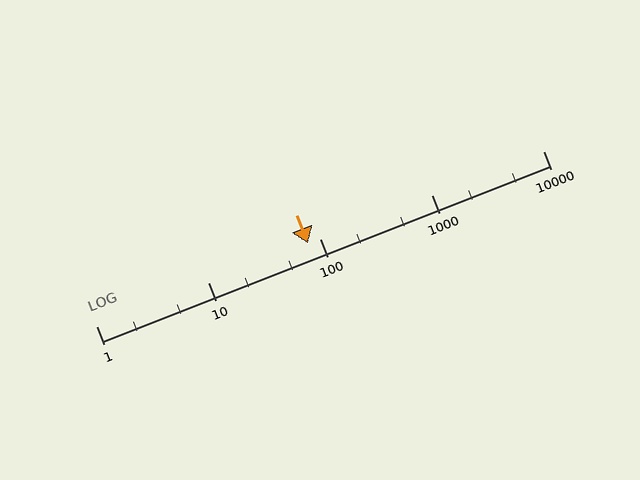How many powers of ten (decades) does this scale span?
The scale spans 4 decades, from 1 to 10000.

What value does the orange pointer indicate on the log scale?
The pointer indicates approximately 79.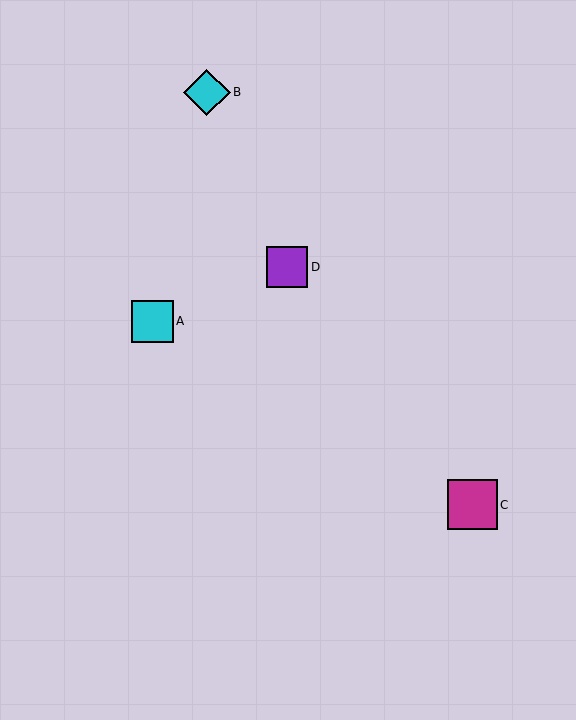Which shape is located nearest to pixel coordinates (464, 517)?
The magenta square (labeled C) at (473, 505) is nearest to that location.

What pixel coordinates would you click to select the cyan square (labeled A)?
Click at (153, 321) to select the cyan square A.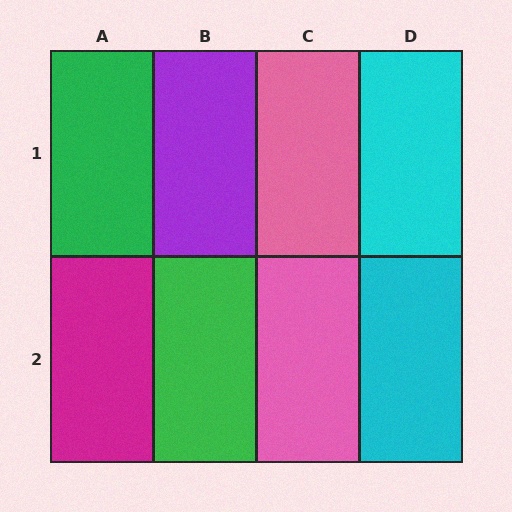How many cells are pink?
2 cells are pink.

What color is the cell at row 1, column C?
Pink.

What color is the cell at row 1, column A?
Green.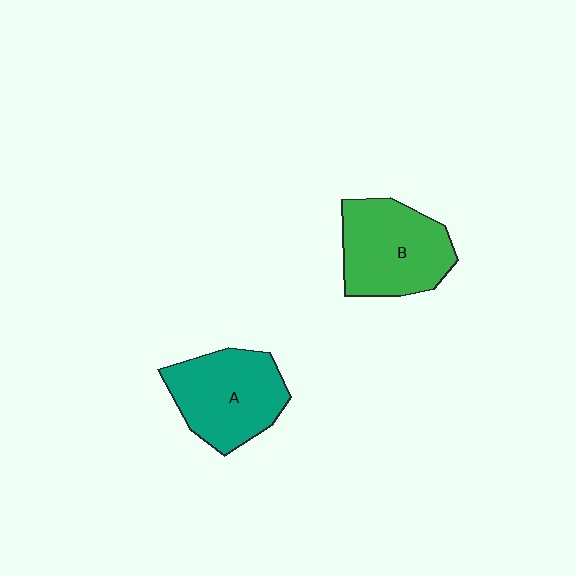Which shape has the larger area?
Shape B (green).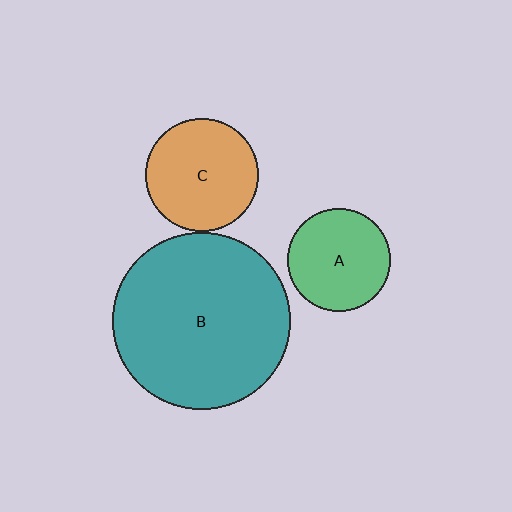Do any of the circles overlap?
No, none of the circles overlap.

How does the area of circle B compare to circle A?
Approximately 3.0 times.